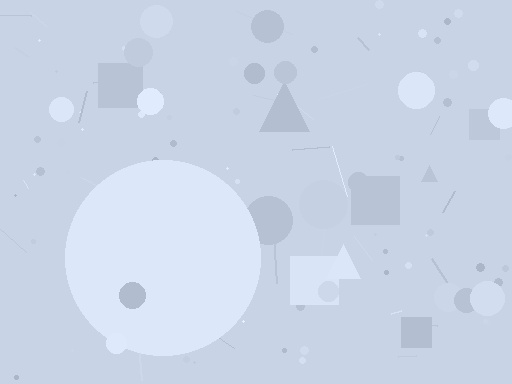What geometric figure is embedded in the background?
A circle is embedded in the background.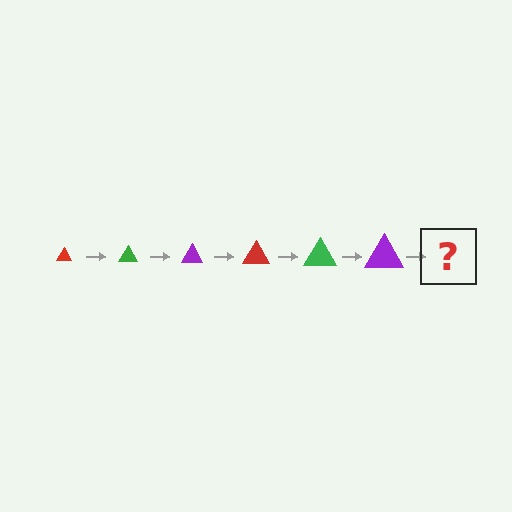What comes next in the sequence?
The next element should be a red triangle, larger than the previous one.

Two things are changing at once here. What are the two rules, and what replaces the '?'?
The two rules are that the triangle grows larger each step and the color cycles through red, green, and purple. The '?' should be a red triangle, larger than the previous one.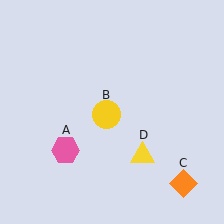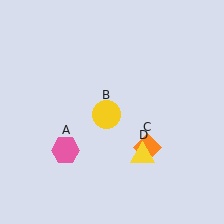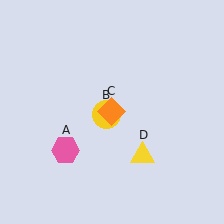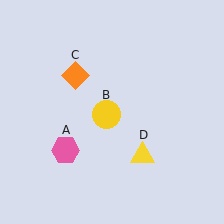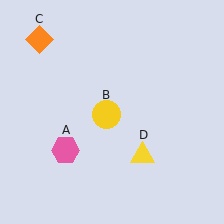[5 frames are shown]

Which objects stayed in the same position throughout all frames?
Pink hexagon (object A) and yellow circle (object B) and yellow triangle (object D) remained stationary.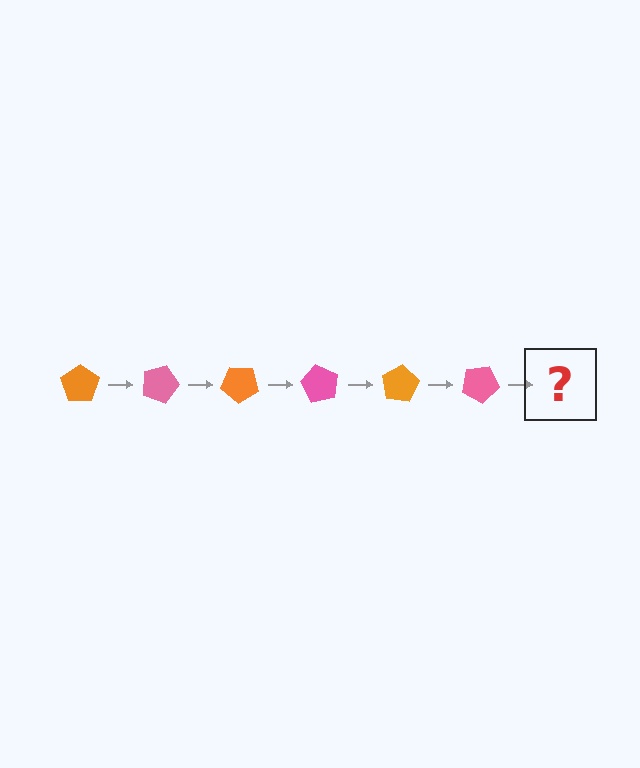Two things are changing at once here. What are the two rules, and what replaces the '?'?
The two rules are that it rotates 20 degrees each step and the color cycles through orange and pink. The '?' should be an orange pentagon, rotated 120 degrees from the start.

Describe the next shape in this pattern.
It should be an orange pentagon, rotated 120 degrees from the start.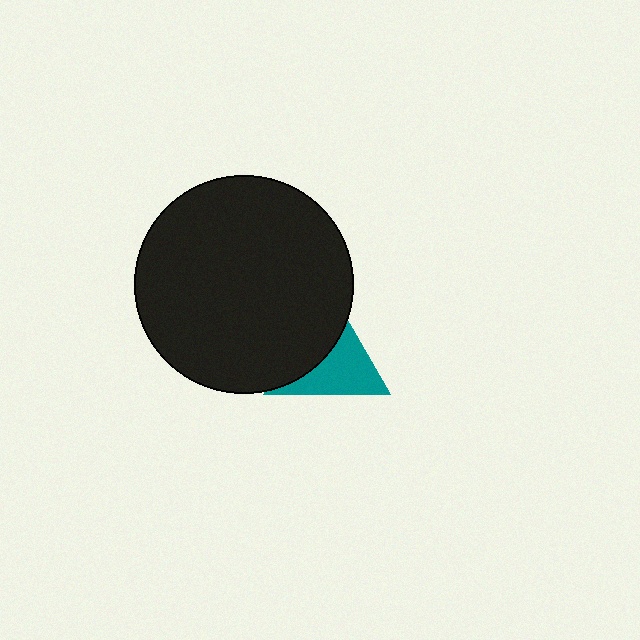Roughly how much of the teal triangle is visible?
About half of it is visible (roughly 53%).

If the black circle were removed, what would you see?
You would see the complete teal triangle.